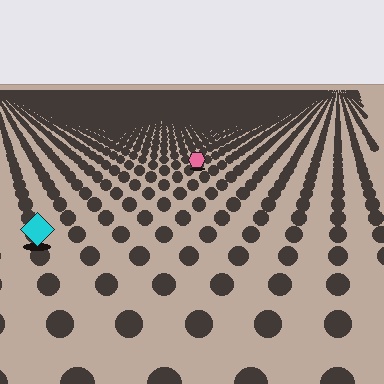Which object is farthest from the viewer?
The pink hexagon is farthest from the viewer. It appears smaller and the ground texture around it is denser.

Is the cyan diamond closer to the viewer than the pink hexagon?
Yes. The cyan diamond is closer — you can tell from the texture gradient: the ground texture is coarser near it.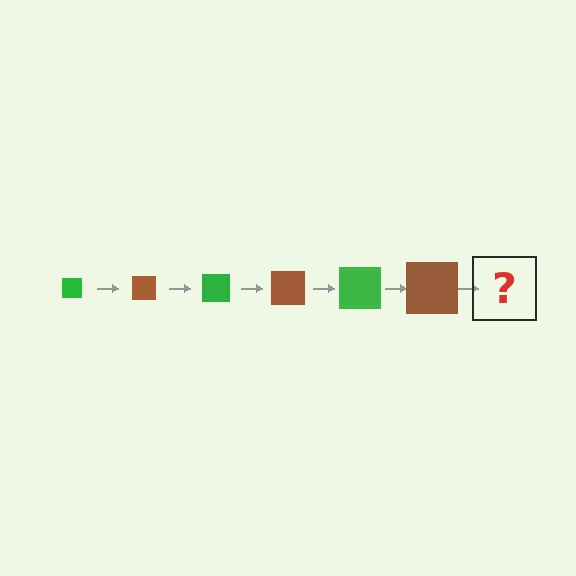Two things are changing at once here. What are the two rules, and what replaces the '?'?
The two rules are that the square grows larger each step and the color cycles through green and brown. The '?' should be a green square, larger than the previous one.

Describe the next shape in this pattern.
It should be a green square, larger than the previous one.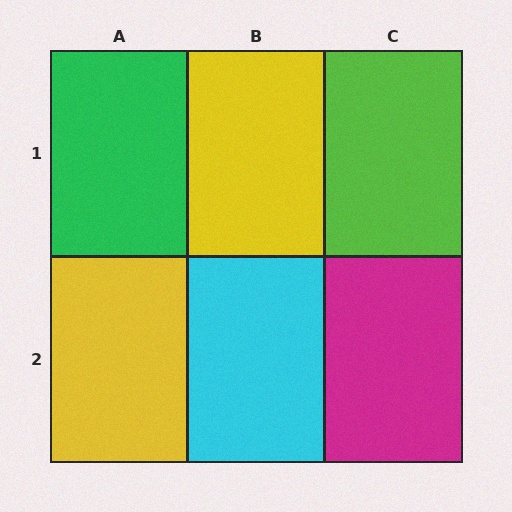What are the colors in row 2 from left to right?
Yellow, cyan, magenta.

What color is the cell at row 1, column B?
Yellow.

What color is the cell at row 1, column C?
Lime.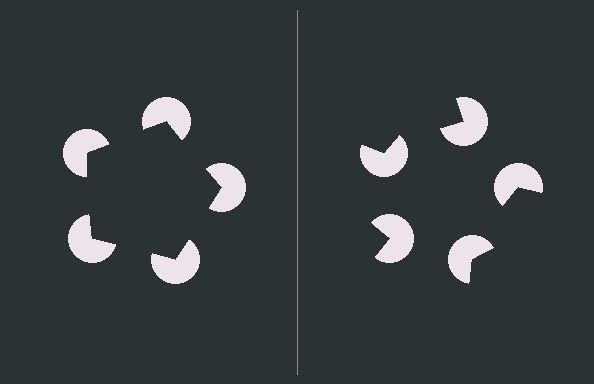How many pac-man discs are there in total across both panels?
10 — 5 on each side.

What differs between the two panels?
The pac-man discs are positioned identically on both sides; only the wedge orientations differ. On the left they align to a pentagon; on the right they are misaligned.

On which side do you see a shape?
An illusory pentagon appears on the left side. On the right side the wedge cuts are rotated, so no coherent shape forms.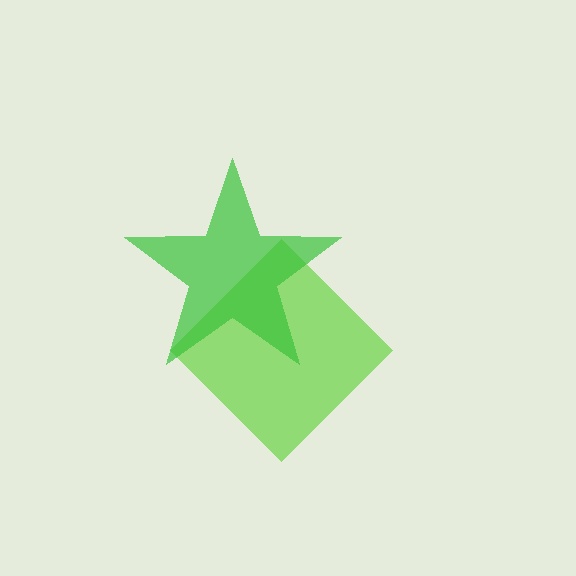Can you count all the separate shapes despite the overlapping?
Yes, there are 2 separate shapes.